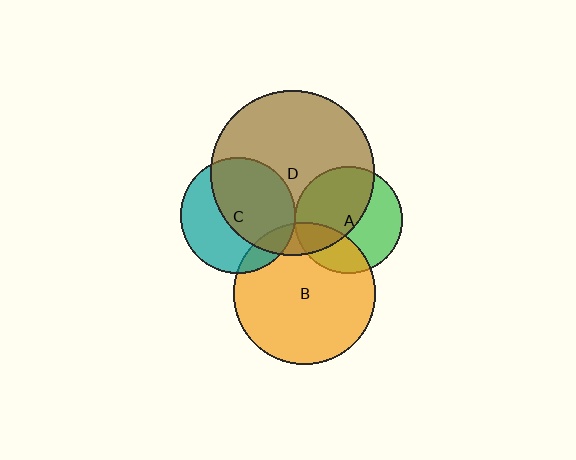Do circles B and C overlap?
Yes.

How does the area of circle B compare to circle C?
Approximately 1.5 times.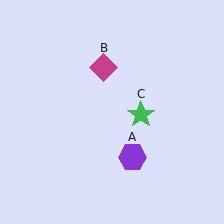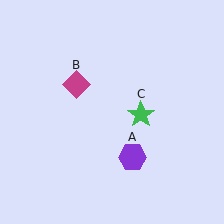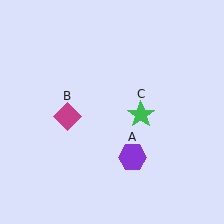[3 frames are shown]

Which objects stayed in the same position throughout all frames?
Purple hexagon (object A) and green star (object C) remained stationary.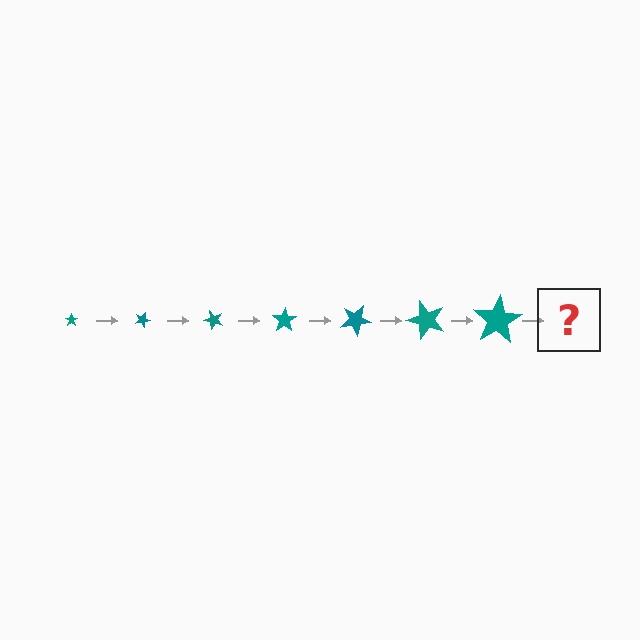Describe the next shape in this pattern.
It should be a star, larger than the previous one and rotated 175 degrees from the start.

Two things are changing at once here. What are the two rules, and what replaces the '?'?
The two rules are that the star grows larger each step and it rotates 25 degrees each step. The '?' should be a star, larger than the previous one and rotated 175 degrees from the start.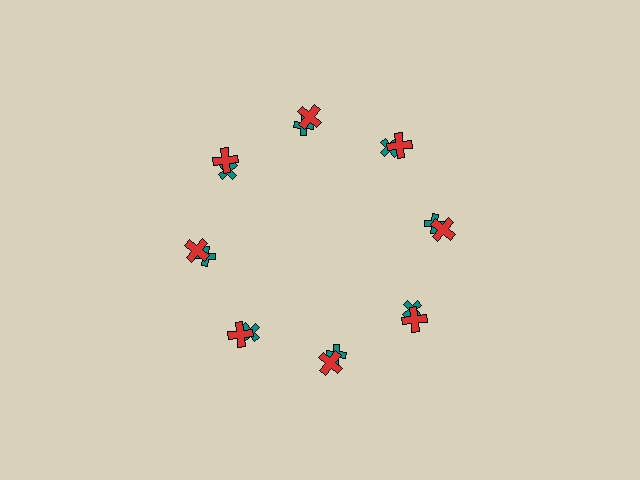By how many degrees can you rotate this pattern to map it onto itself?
The pattern maps onto itself every 45 degrees of rotation.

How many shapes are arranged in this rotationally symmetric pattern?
There are 16 shapes, arranged in 8 groups of 2.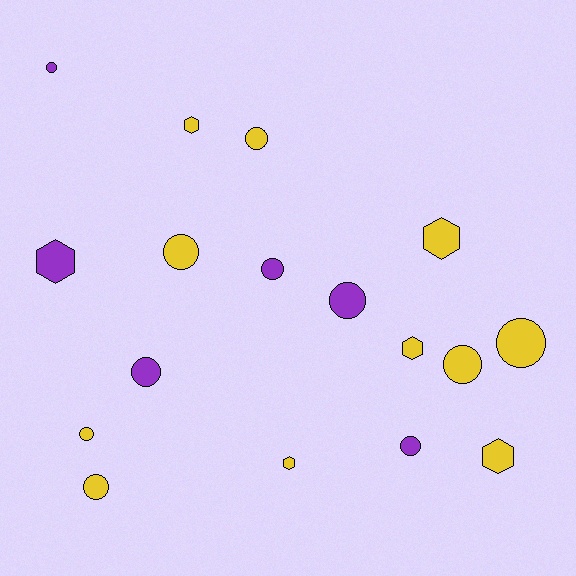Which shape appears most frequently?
Circle, with 11 objects.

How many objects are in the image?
There are 17 objects.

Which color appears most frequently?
Yellow, with 11 objects.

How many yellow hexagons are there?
There are 5 yellow hexagons.